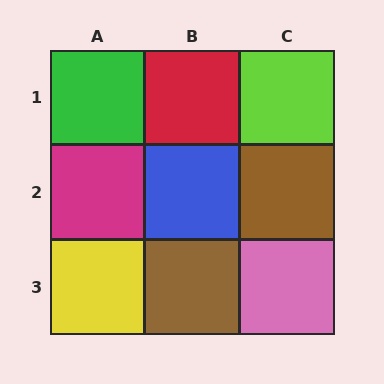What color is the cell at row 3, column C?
Pink.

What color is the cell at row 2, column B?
Blue.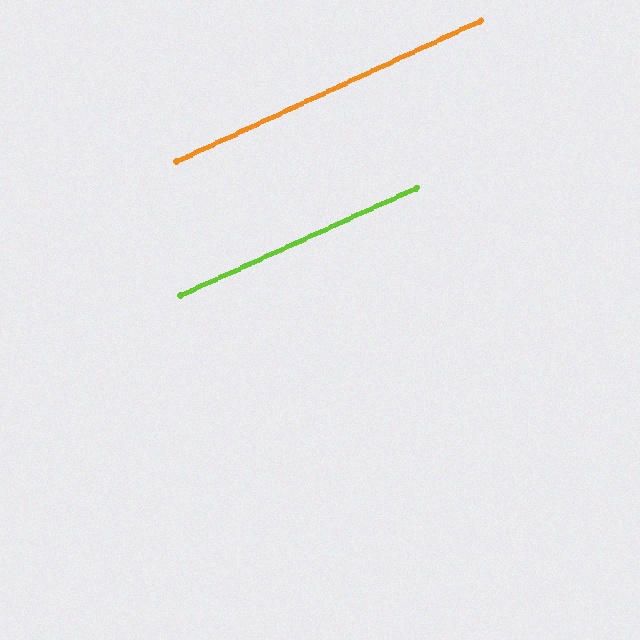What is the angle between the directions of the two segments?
Approximately 0 degrees.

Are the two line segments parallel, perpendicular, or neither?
Parallel — their directions differ by only 0.3°.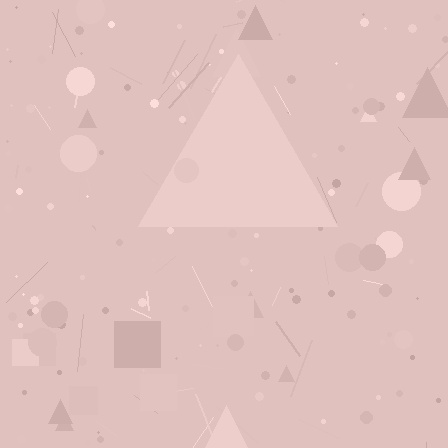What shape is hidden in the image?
A triangle is hidden in the image.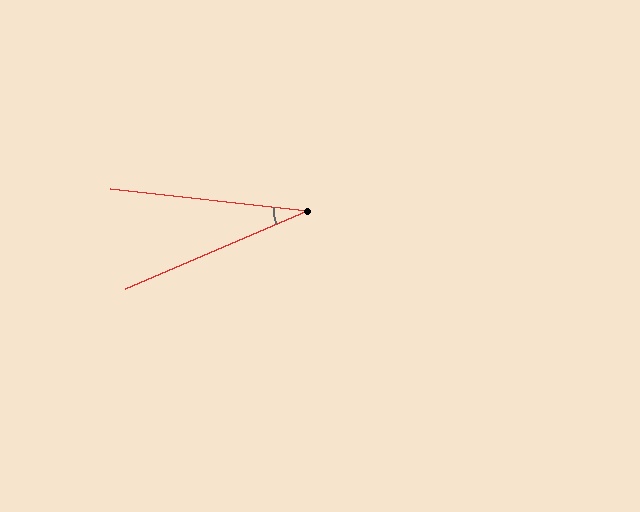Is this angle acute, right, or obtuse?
It is acute.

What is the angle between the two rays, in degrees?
Approximately 29 degrees.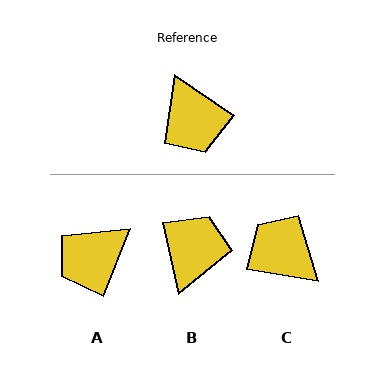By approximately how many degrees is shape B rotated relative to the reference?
Approximately 137 degrees counter-clockwise.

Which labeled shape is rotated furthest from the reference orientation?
C, about 155 degrees away.